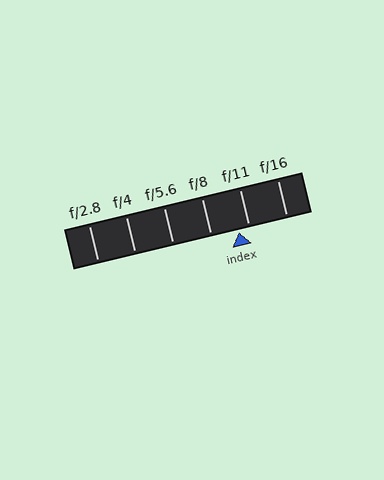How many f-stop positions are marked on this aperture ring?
There are 6 f-stop positions marked.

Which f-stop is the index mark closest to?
The index mark is closest to f/11.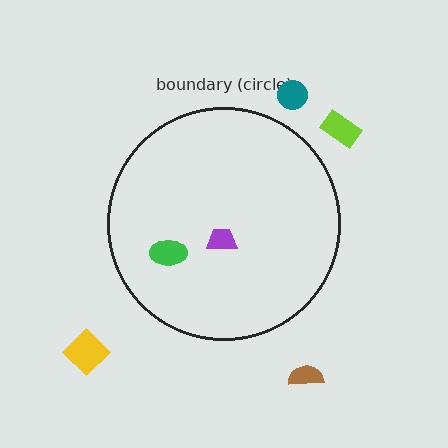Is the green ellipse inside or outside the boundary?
Inside.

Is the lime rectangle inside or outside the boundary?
Outside.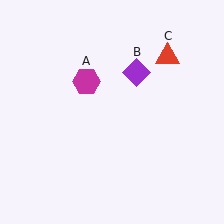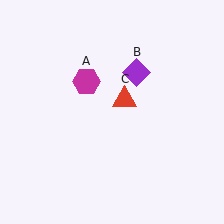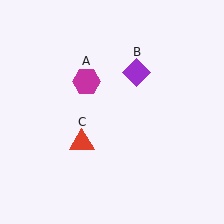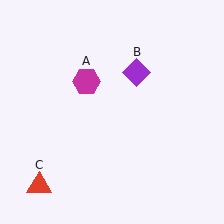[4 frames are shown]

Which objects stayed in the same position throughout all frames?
Magenta hexagon (object A) and purple diamond (object B) remained stationary.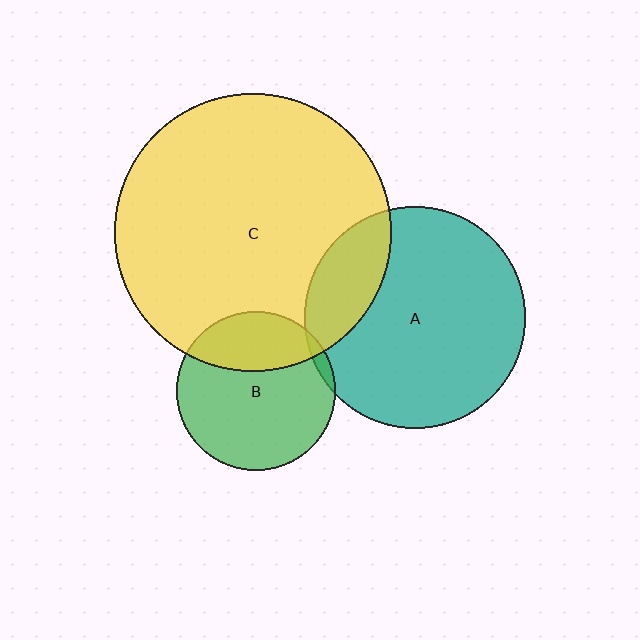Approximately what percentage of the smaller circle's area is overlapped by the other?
Approximately 20%.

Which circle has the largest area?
Circle C (yellow).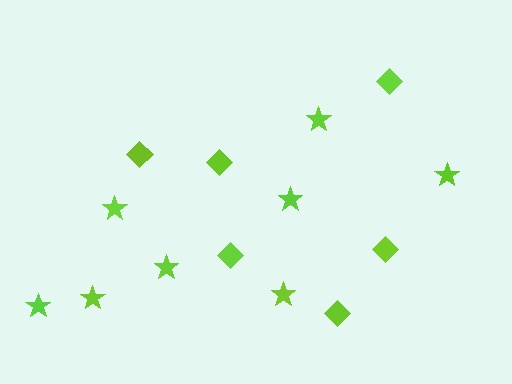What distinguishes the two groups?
There are 2 groups: one group of stars (8) and one group of diamonds (6).